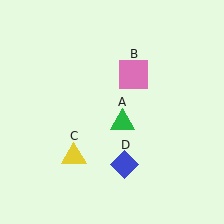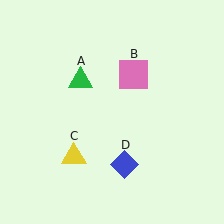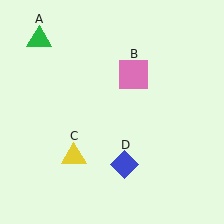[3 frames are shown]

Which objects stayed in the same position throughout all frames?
Pink square (object B) and yellow triangle (object C) and blue diamond (object D) remained stationary.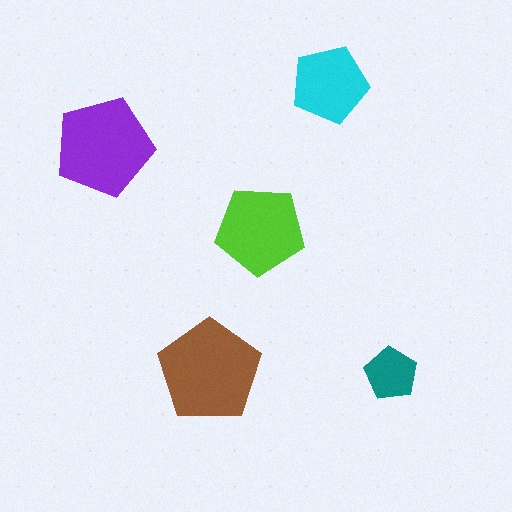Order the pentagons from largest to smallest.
the brown one, the purple one, the lime one, the cyan one, the teal one.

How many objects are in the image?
There are 5 objects in the image.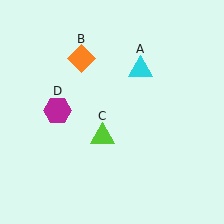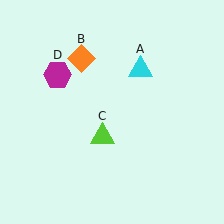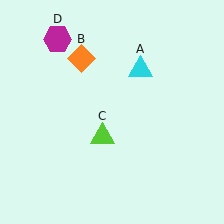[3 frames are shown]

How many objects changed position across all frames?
1 object changed position: magenta hexagon (object D).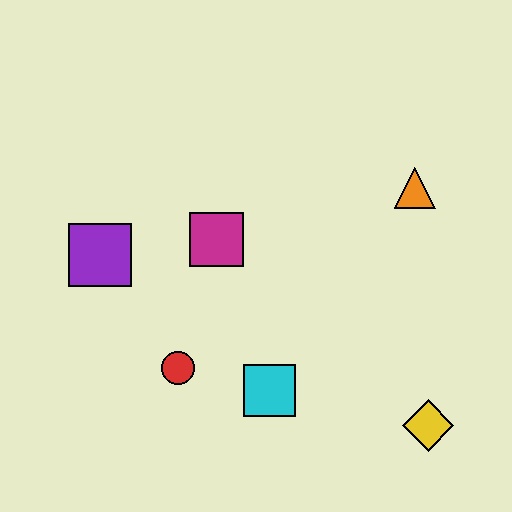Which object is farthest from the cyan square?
The orange triangle is farthest from the cyan square.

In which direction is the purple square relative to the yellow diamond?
The purple square is to the left of the yellow diamond.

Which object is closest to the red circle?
The cyan square is closest to the red circle.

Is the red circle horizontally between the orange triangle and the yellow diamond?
No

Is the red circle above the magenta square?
No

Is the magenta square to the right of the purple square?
Yes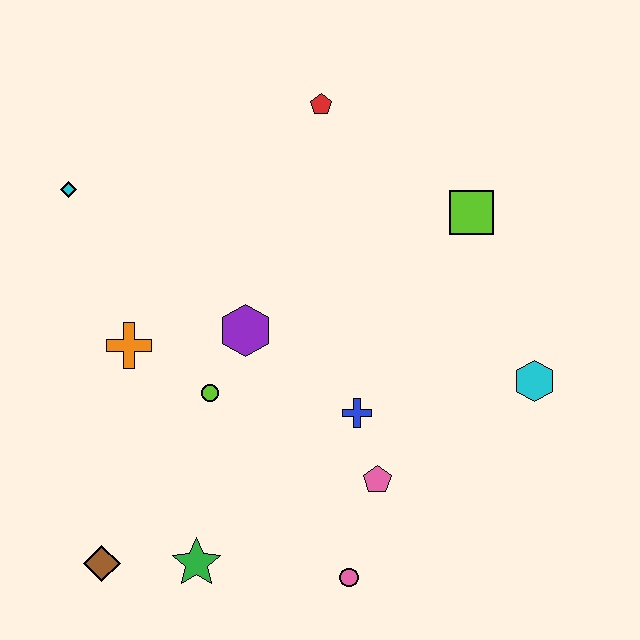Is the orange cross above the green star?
Yes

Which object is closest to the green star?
The brown diamond is closest to the green star.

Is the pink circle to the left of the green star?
No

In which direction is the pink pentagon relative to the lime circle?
The pink pentagon is to the right of the lime circle.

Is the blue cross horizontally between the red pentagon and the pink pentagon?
Yes